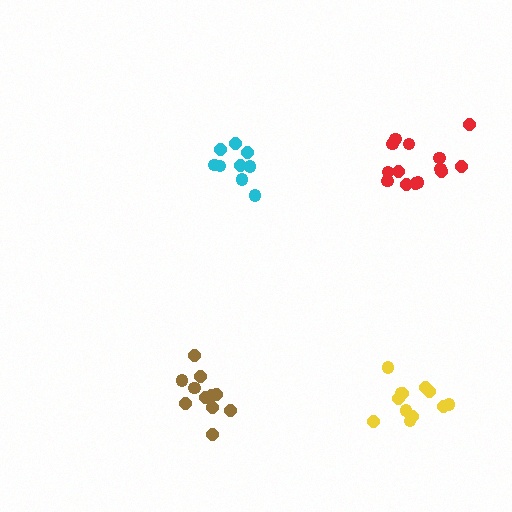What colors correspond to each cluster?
The clusters are colored: cyan, red, yellow, brown.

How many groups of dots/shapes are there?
There are 4 groups.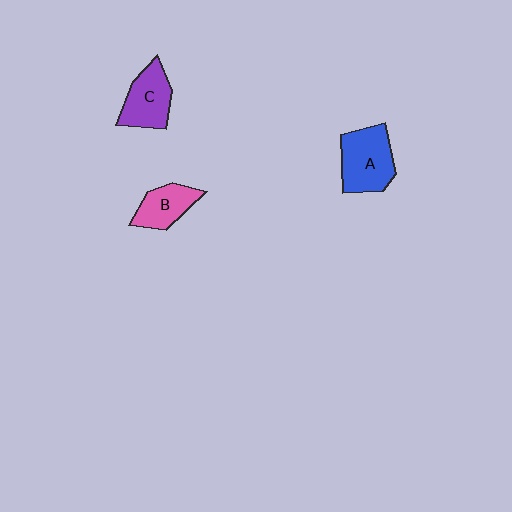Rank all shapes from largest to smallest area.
From largest to smallest: A (blue), C (purple), B (pink).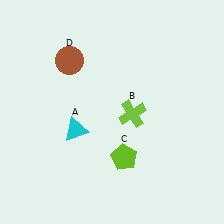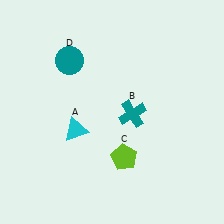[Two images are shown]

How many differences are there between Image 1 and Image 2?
There are 2 differences between the two images.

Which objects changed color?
B changed from lime to teal. D changed from brown to teal.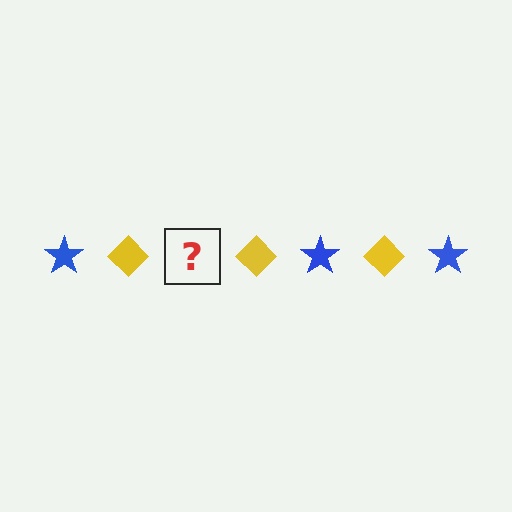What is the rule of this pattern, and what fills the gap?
The rule is that the pattern alternates between blue star and yellow diamond. The gap should be filled with a blue star.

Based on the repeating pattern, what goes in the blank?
The blank should be a blue star.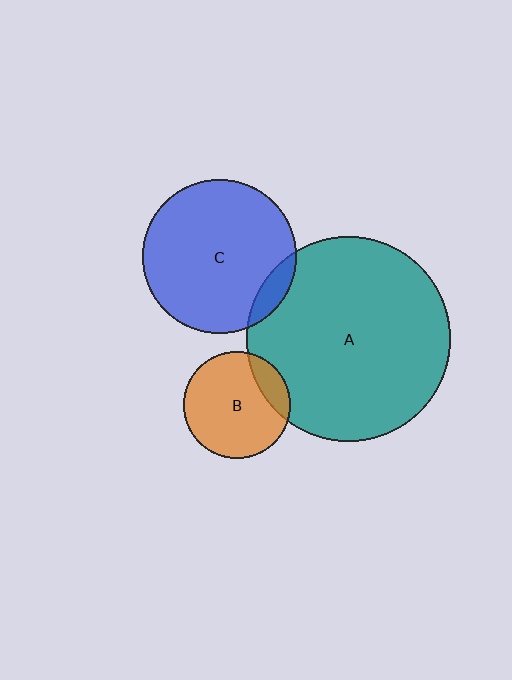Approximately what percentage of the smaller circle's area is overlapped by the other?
Approximately 10%.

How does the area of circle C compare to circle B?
Approximately 2.1 times.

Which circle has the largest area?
Circle A (teal).